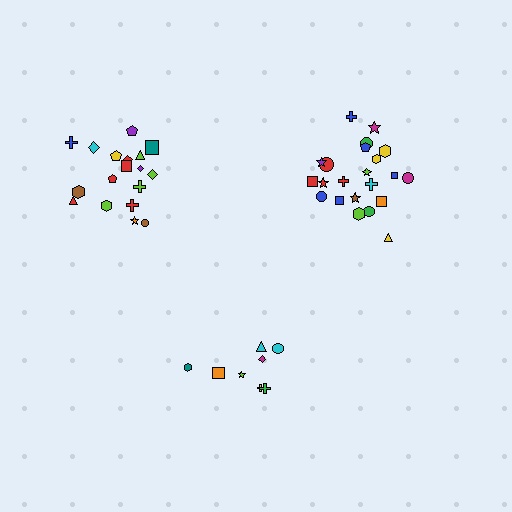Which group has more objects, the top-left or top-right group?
The top-right group.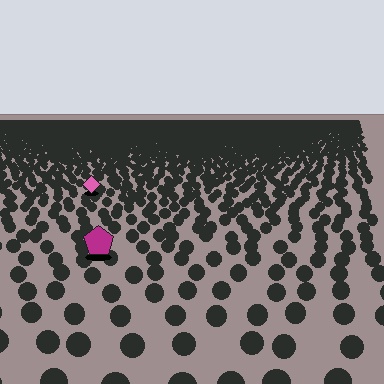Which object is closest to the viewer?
The magenta pentagon is closest. The texture marks near it are larger and more spread out.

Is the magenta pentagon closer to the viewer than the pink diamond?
Yes. The magenta pentagon is closer — you can tell from the texture gradient: the ground texture is coarser near it.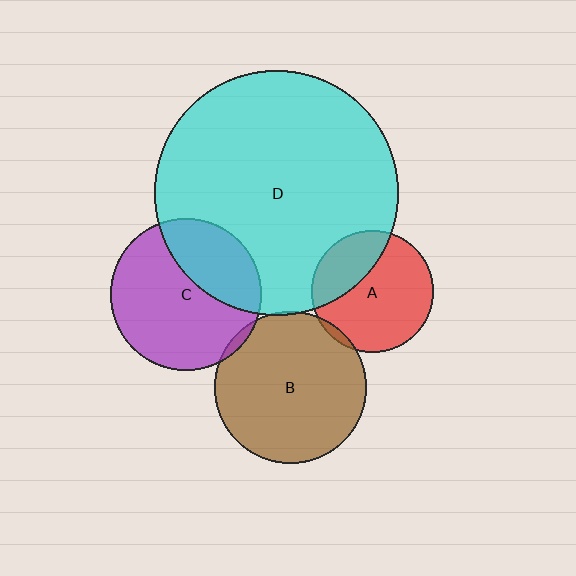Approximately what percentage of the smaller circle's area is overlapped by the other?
Approximately 5%.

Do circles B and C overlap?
Yes.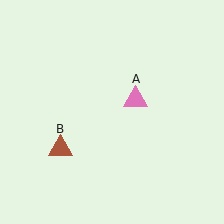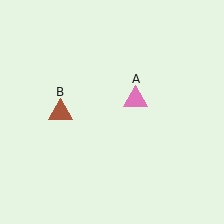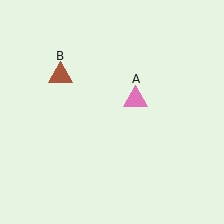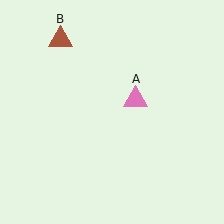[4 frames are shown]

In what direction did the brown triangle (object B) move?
The brown triangle (object B) moved up.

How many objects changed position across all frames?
1 object changed position: brown triangle (object B).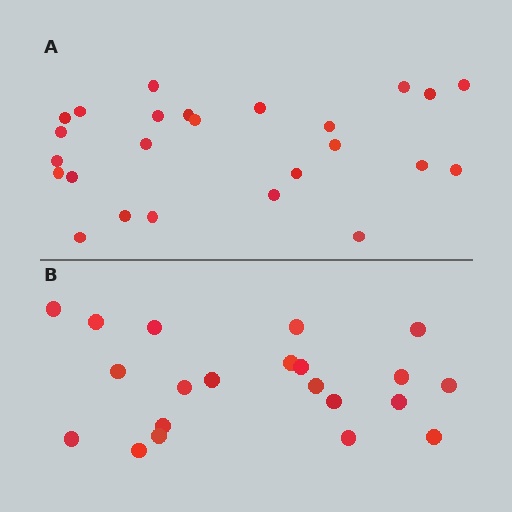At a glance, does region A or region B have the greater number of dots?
Region A (the top region) has more dots.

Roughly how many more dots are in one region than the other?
Region A has about 4 more dots than region B.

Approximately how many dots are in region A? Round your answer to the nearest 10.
About 20 dots. (The exact count is 25, which rounds to 20.)